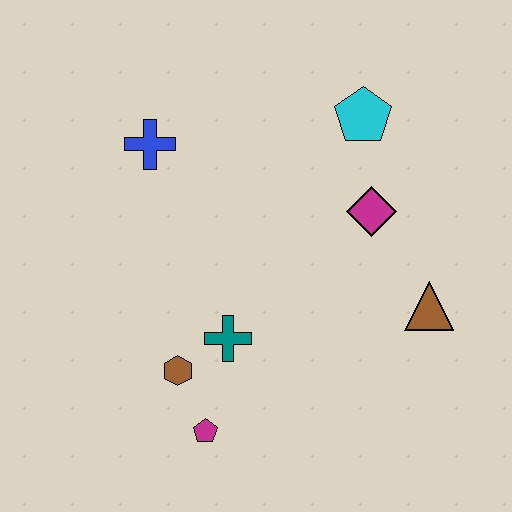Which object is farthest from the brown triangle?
The blue cross is farthest from the brown triangle.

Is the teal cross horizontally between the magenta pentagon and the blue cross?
No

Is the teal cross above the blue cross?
No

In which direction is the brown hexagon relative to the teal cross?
The brown hexagon is to the left of the teal cross.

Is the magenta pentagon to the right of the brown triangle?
No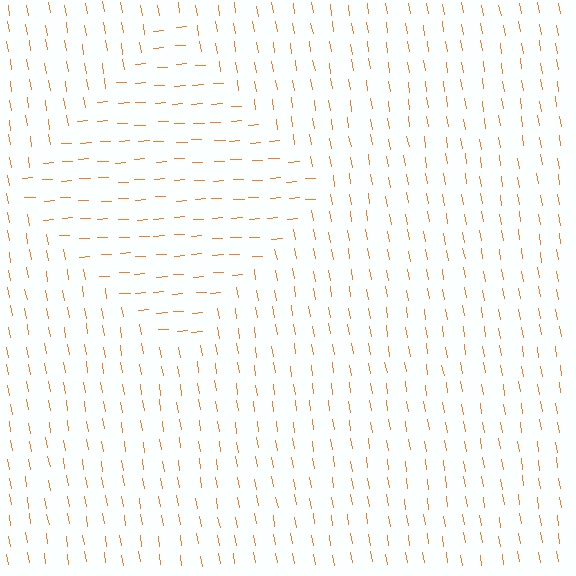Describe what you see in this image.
The image is filled with small orange line segments. A diamond region in the image has lines oriented differently from the surrounding lines, creating a visible texture boundary.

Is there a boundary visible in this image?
Yes, there is a texture boundary formed by a change in line orientation.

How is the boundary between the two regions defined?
The boundary is defined purely by a change in line orientation (approximately 83 degrees difference). All lines are the same color and thickness.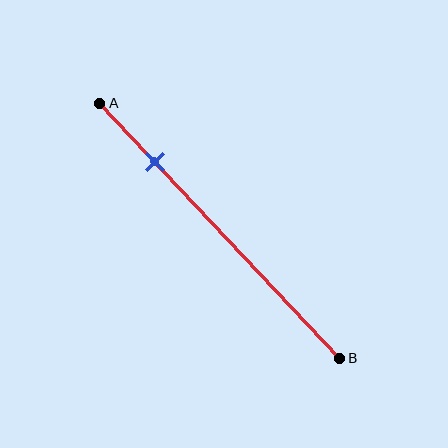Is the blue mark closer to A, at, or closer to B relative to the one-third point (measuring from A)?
The blue mark is closer to point A than the one-third point of segment AB.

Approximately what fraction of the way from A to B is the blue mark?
The blue mark is approximately 25% of the way from A to B.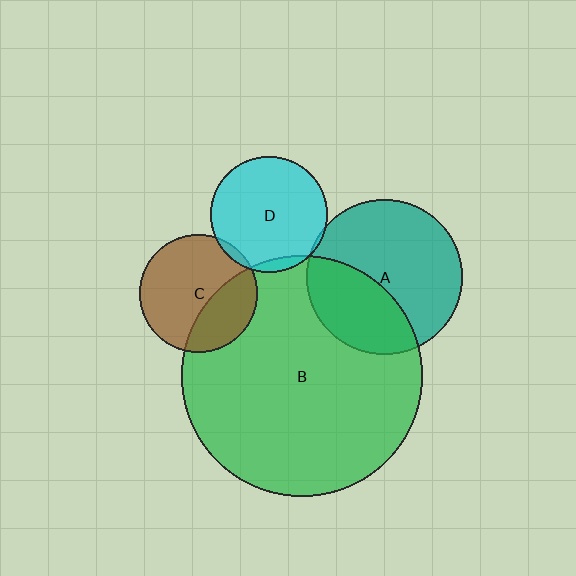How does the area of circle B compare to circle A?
Approximately 2.4 times.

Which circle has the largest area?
Circle B (green).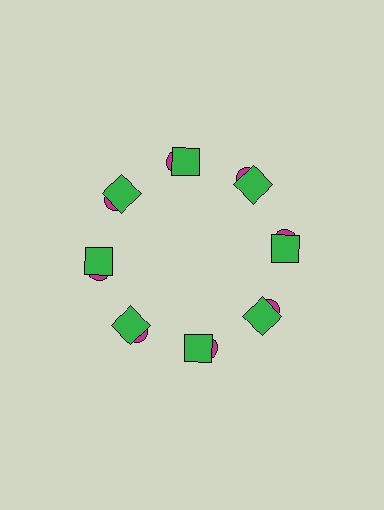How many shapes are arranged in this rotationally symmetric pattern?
There are 16 shapes, arranged in 8 groups of 2.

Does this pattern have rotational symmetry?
Yes, this pattern has 8-fold rotational symmetry. It looks the same after rotating 45 degrees around the center.